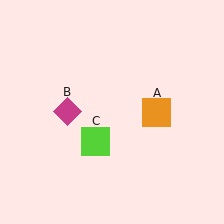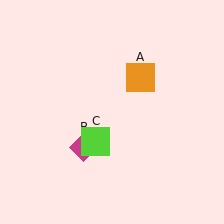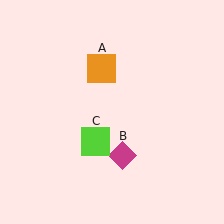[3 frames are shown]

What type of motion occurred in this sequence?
The orange square (object A), magenta diamond (object B) rotated counterclockwise around the center of the scene.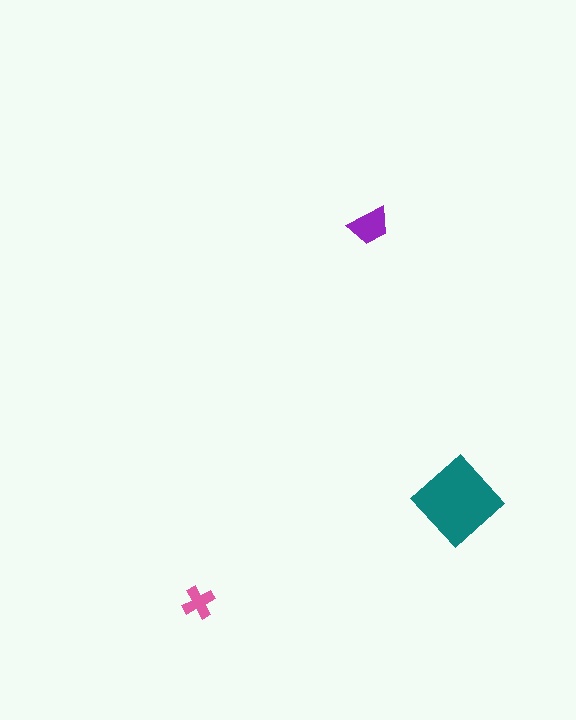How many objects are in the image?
There are 3 objects in the image.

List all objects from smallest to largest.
The pink cross, the purple trapezoid, the teal diamond.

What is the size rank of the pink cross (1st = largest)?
3rd.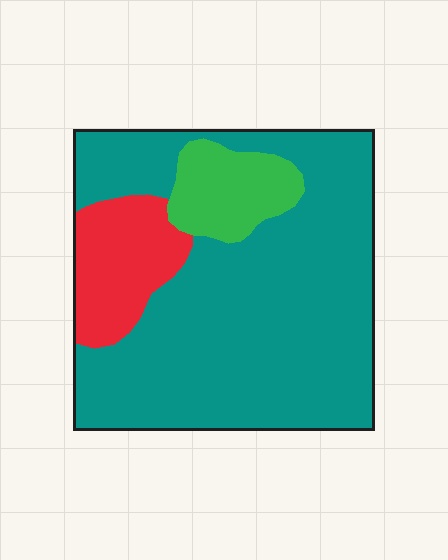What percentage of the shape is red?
Red covers 14% of the shape.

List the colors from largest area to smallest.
From largest to smallest: teal, red, green.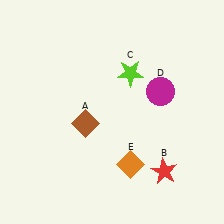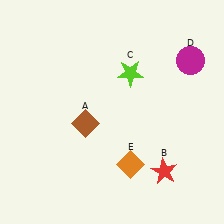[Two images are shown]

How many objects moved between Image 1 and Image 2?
1 object moved between the two images.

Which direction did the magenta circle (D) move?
The magenta circle (D) moved up.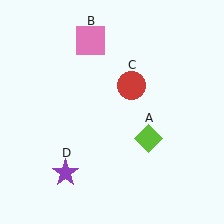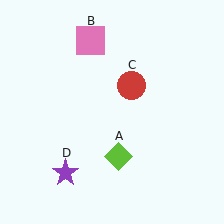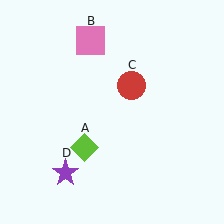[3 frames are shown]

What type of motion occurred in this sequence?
The lime diamond (object A) rotated clockwise around the center of the scene.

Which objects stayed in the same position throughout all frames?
Pink square (object B) and red circle (object C) and purple star (object D) remained stationary.